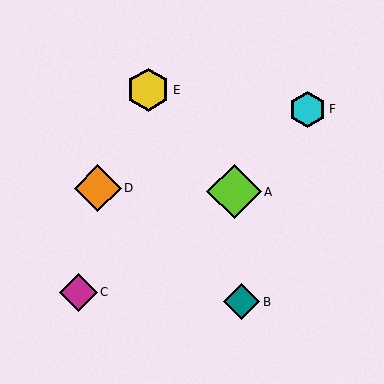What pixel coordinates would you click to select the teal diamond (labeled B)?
Click at (241, 302) to select the teal diamond B.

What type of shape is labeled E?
Shape E is a yellow hexagon.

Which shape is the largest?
The lime diamond (labeled A) is the largest.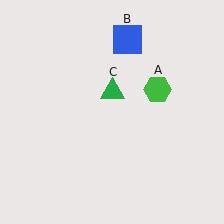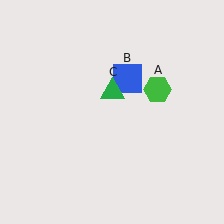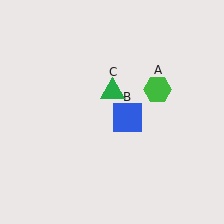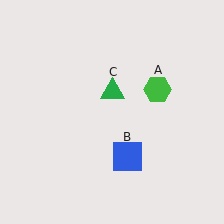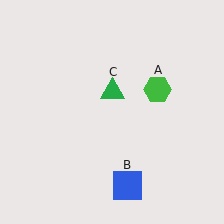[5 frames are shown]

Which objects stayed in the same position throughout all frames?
Green hexagon (object A) and green triangle (object C) remained stationary.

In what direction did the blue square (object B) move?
The blue square (object B) moved down.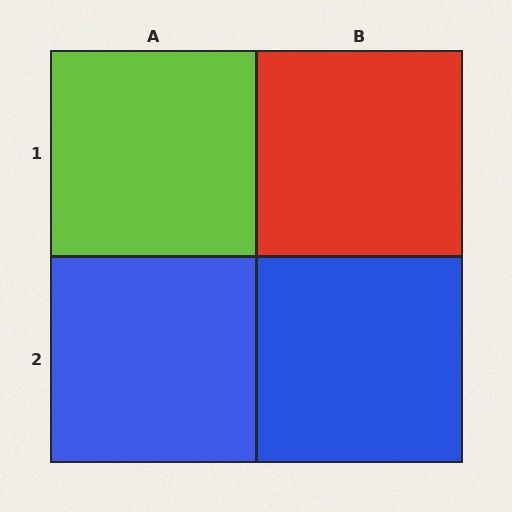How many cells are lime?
1 cell is lime.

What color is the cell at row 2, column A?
Blue.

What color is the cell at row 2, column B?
Blue.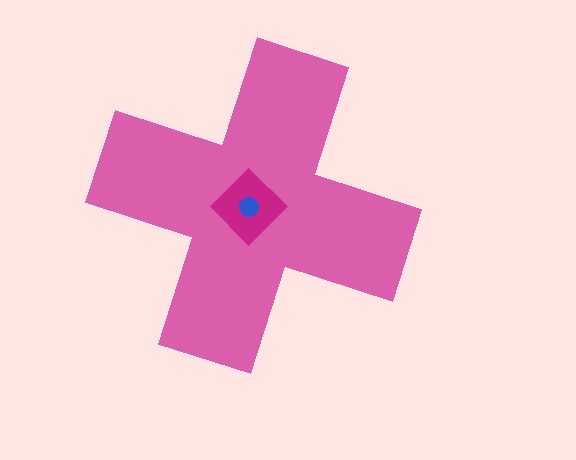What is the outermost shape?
The pink cross.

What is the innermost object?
The blue circle.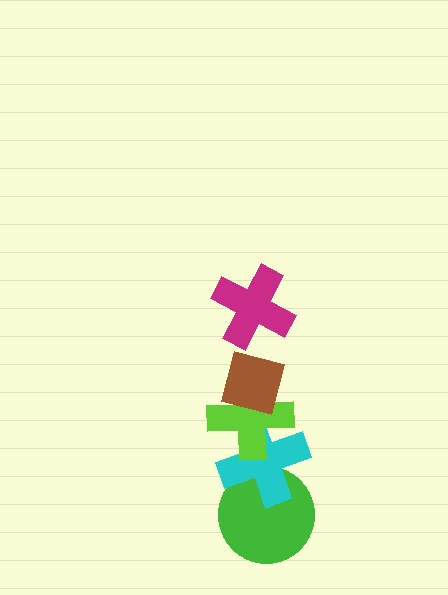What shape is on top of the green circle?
The cyan cross is on top of the green circle.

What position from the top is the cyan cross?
The cyan cross is 4th from the top.